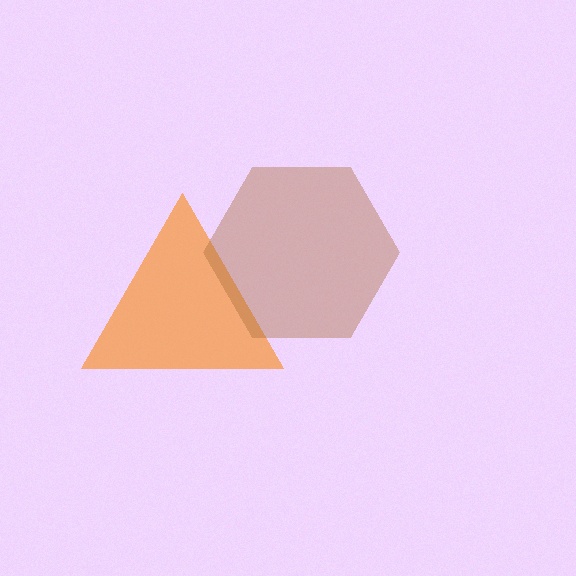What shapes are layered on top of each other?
The layered shapes are: an orange triangle, a brown hexagon.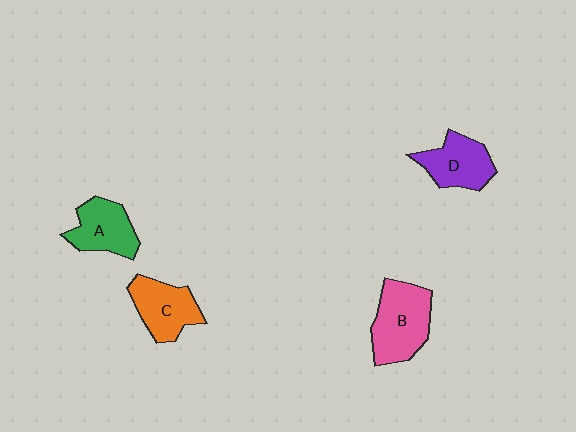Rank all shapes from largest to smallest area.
From largest to smallest: B (pink), C (orange), D (purple), A (green).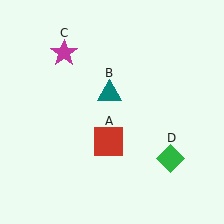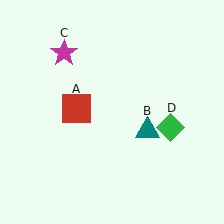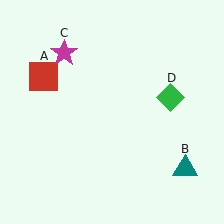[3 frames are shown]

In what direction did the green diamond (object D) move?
The green diamond (object D) moved up.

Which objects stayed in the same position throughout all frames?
Magenta star (object C) remained stationary.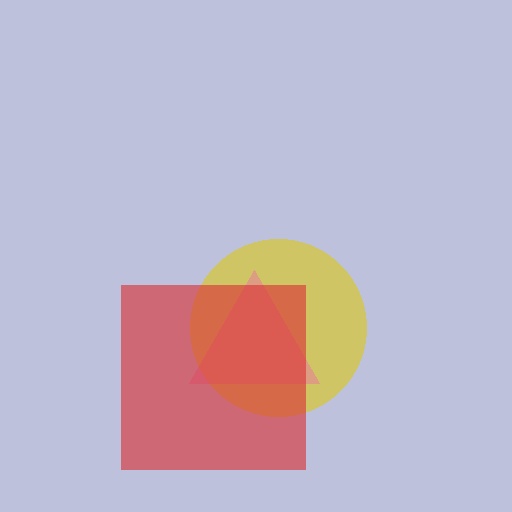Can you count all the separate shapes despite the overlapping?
Yes, there are 3 separate shapes.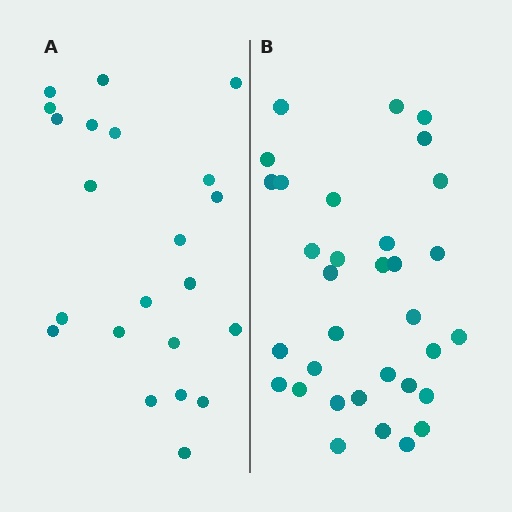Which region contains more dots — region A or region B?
Region B (the right region) has more dots.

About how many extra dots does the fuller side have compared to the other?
Region B has roughly 12 or so more dots than region A.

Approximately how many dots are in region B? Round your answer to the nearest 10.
About 30 dots. (The exact count is 33, which rounds to 30.)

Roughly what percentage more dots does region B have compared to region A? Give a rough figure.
About 50% more.